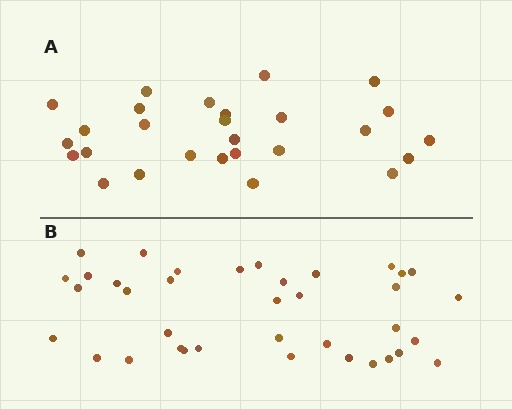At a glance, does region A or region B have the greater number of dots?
Region B (the bottom region) has more dots.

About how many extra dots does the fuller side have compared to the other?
Region B has roughly 10 or so more dots than region A.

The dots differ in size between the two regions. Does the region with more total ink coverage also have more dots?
No. Region A has more total ink coverage because its dots are larger, but region B actually contains more individual dots. Total area can be misleading — the number of items is what matters here.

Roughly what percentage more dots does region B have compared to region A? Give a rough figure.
About 35% more.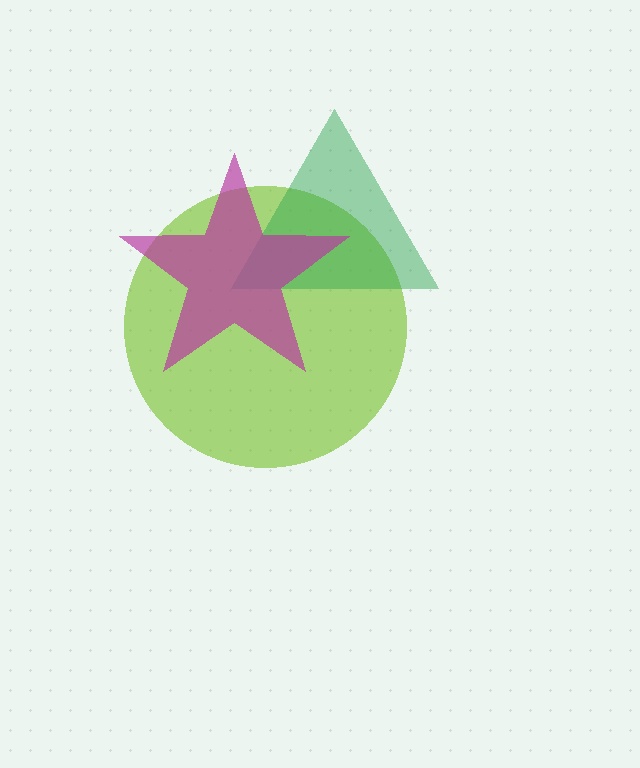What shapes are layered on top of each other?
The layered shapes are: a lime circle, a green triangle, a magenta star.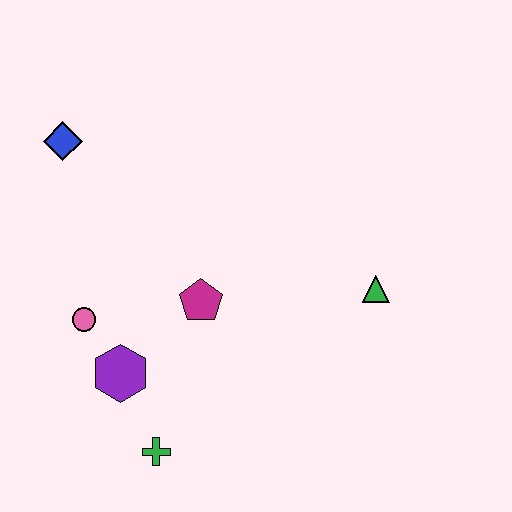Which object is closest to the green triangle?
The magenta pentagon is closest to the green triangle.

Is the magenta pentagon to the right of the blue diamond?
Yes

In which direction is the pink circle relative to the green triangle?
The pink circle is to the left of the green triangle.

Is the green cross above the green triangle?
No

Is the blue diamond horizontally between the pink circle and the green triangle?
No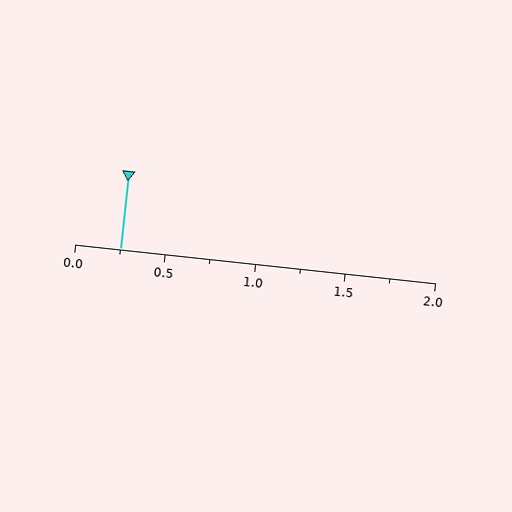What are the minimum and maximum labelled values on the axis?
The axis runs from 0.0 to 2.0.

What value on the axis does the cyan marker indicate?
The marker indicates approximately 0.25.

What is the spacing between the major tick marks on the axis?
The major ticks are spaced 0.5 apart.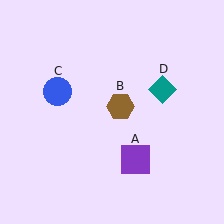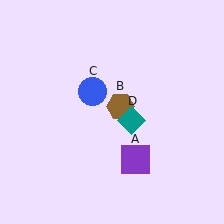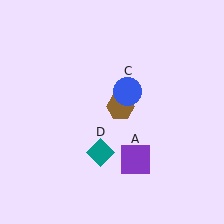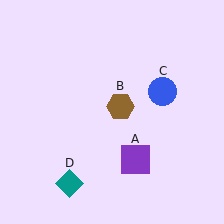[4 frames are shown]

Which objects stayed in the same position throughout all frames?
Purple square (object A) and brown hexagon (object B) remained stationary.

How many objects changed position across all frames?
2 objects changed position: blue circle (object C), teal diamond (object D).